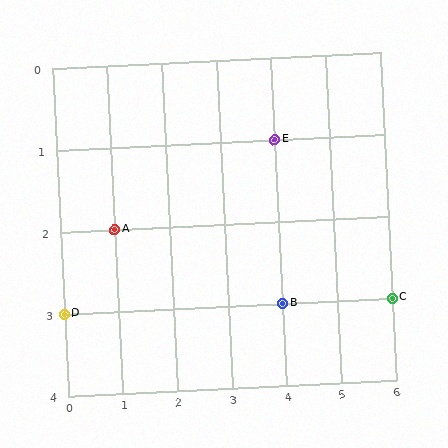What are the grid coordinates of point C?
Point C is at grid coordinates (6, 3).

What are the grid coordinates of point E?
Point E is at grid coordinates (4, 1).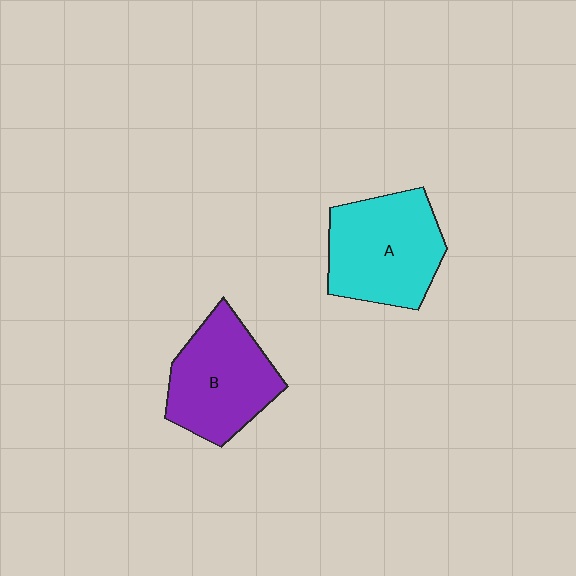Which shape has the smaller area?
Shape B (purple).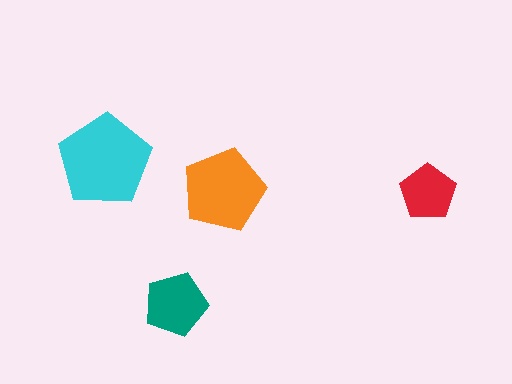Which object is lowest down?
The teal pentagon is bottommost.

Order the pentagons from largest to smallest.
the cyan one, the orange one, the teal one, the red one.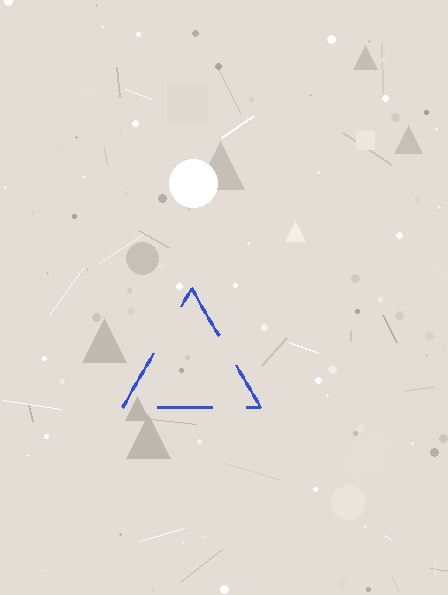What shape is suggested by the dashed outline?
The dashed outline suggests a triangle.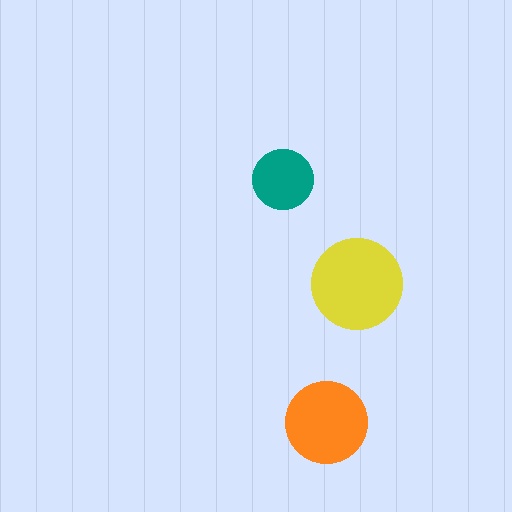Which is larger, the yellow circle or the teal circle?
The yellow one.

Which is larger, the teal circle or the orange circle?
The orange one.